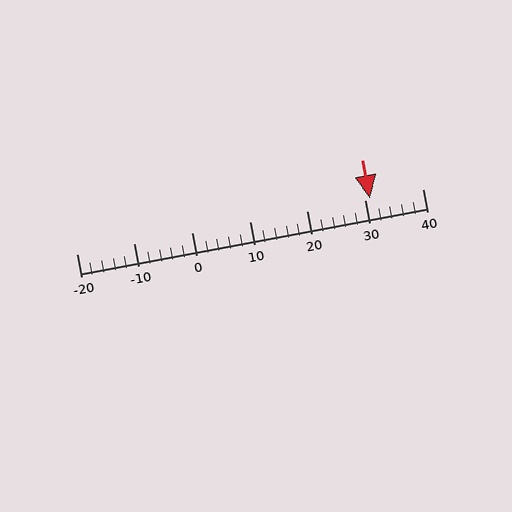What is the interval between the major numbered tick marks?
The major tick marks are spaced 10 units apart.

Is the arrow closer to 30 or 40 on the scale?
The arrow is closer to 30.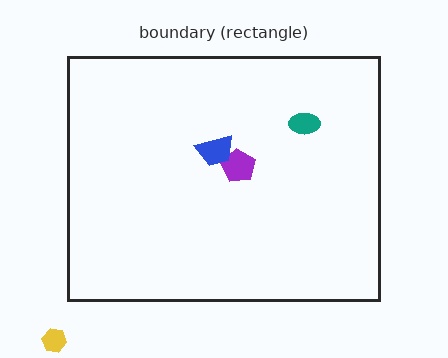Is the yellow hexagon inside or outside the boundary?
Outside.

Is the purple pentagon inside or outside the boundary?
Inside.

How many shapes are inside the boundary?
3 inside, 1 outside.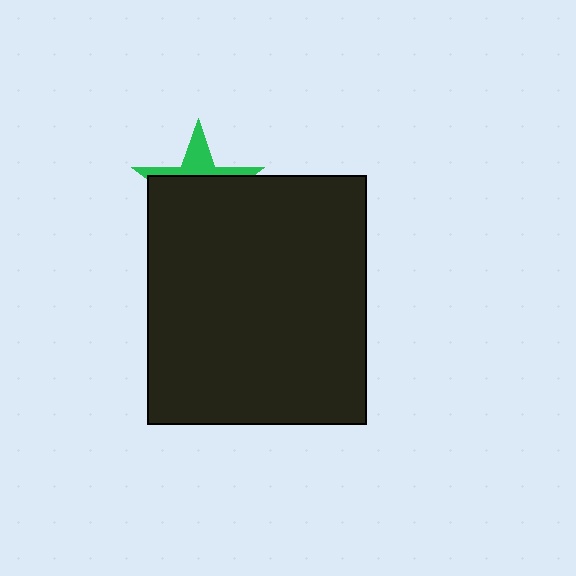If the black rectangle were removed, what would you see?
You would see the complete green star.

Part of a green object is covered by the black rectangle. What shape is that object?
It is a star.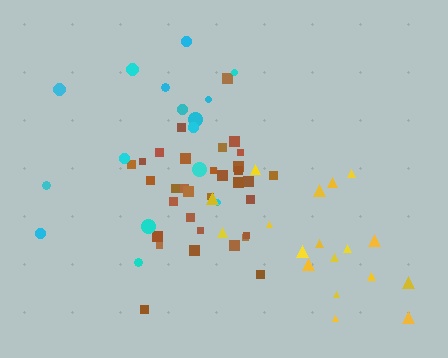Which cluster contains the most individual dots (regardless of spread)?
Brown (34).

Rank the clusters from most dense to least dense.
brown, yellow, cyan.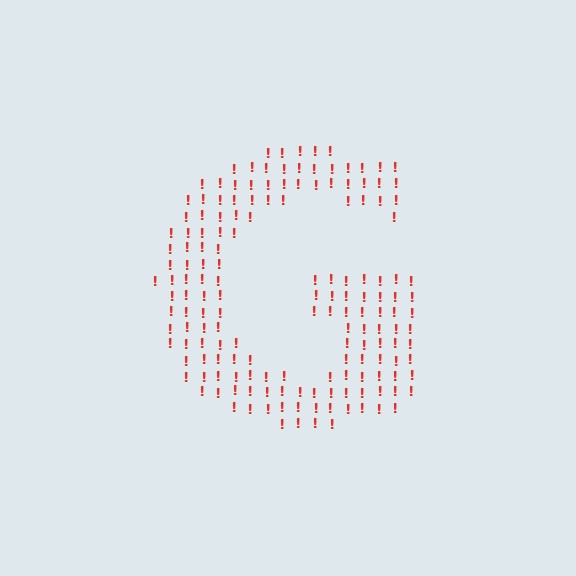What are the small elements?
The small elements are exclamation marks.